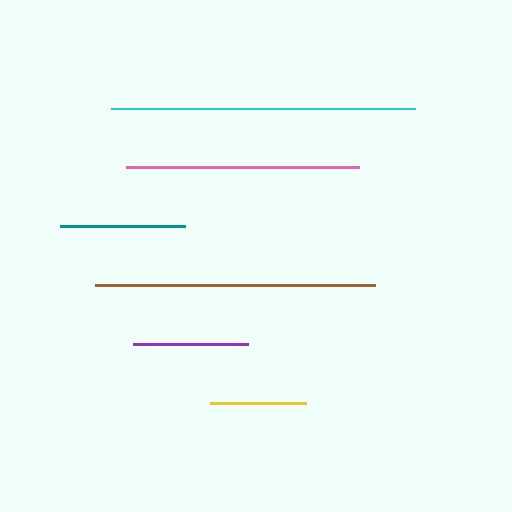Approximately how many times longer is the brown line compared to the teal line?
The brown line is approximately 2.2 times the length of the teal line.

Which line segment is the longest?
The cyan line is the longest at approximately 304 pixels.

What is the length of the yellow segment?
The yellow segment is approximately 97 pixels long.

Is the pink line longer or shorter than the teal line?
The pink line is longer than the teal line.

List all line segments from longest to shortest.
From longest to shortest: cyan, brown, pink, teal, purple, yellow.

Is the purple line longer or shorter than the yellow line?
The purple line is longer than the yellow line.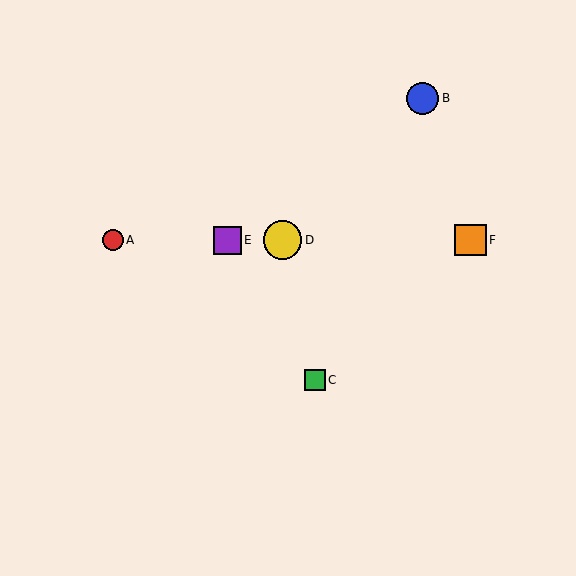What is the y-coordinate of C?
Object C is at y≈380.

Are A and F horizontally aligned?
Yes, both are at y≈240.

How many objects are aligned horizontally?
4 objects (A, D, E, F) are aligned horizontally.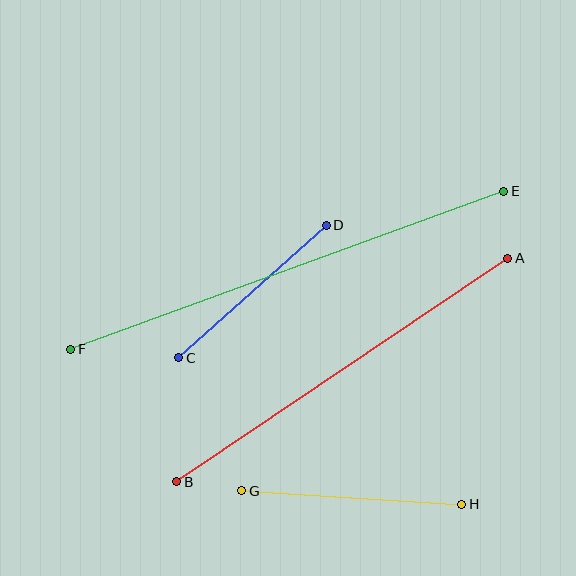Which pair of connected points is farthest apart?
Points E and F are farthest apart.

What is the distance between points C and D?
The distance is approximately 198 pixels.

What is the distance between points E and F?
The distance is approximately 461 pixels.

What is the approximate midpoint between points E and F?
The midpoint is at approximately (287, 270) pixels.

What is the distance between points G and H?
The distance is approximately 220 pixels.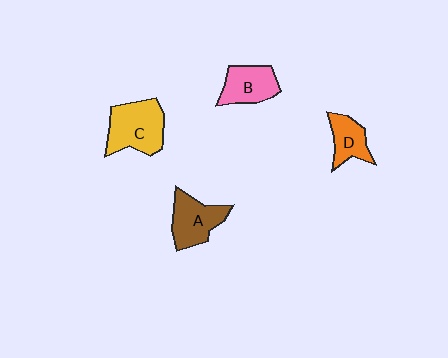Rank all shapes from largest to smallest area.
From largest to smallest: C (yellow), A (brown), B (pink), D (orange).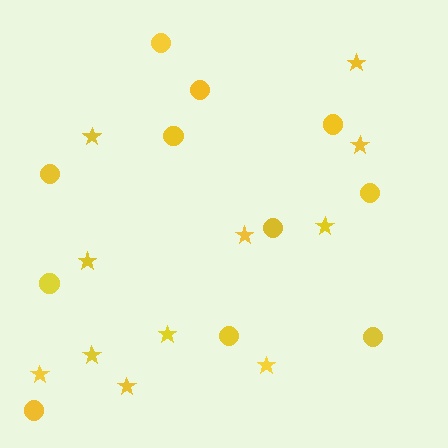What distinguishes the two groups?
There are 2 groups: one group of stars (11) and one group of circles (11).